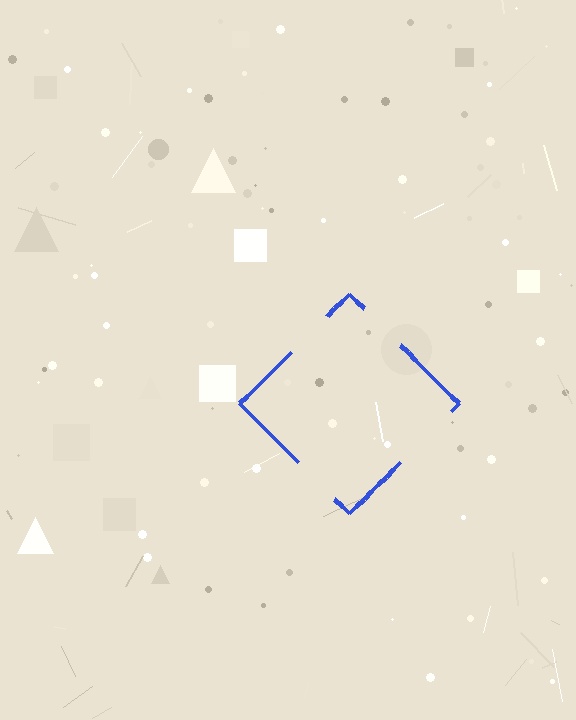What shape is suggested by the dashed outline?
The dashed outline suggests a diamond.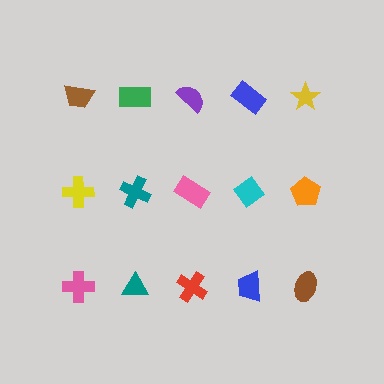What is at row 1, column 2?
A green rectangle.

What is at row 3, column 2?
A teal triangle.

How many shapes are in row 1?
5 shapes.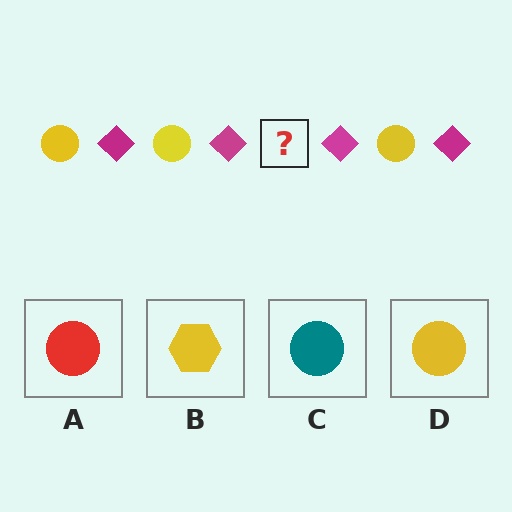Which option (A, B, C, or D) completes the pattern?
D.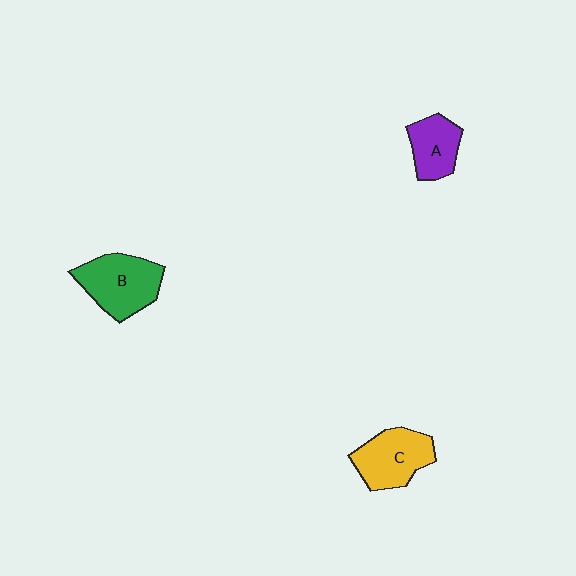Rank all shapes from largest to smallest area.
From largest to smallest: B (green), C (yellow), A (purple).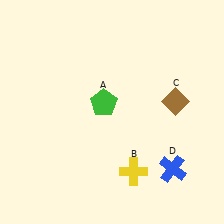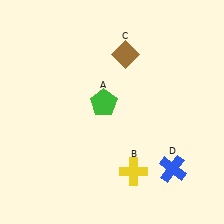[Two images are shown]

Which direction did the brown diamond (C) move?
The brown diamond (C) moved left.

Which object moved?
The brown diamond (C) moved left.